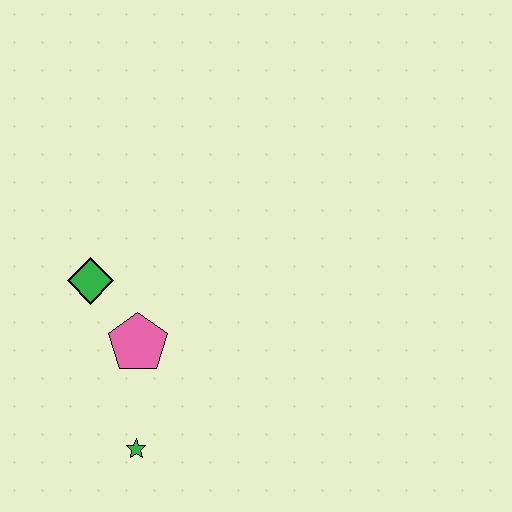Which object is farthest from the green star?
The green diamond is farthest from the green star.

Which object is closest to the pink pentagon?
The green diamond is closest to the pink pentagon.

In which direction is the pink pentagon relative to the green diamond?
The pink pentagon is below the green diamond.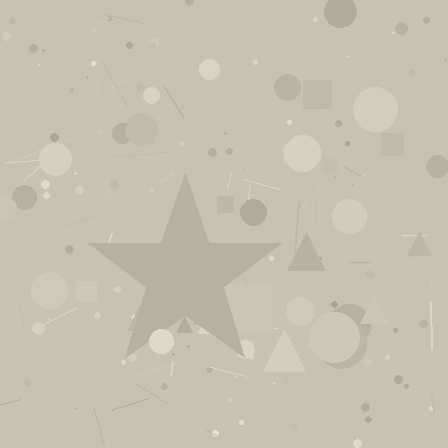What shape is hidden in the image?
A star is hidden in the image.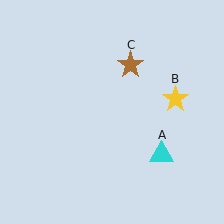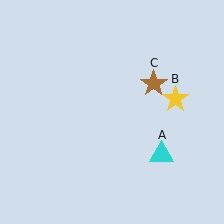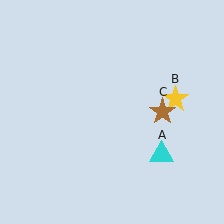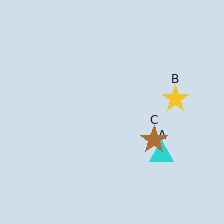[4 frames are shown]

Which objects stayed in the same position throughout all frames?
Cyan triangle (object A) and yellow star (object B) remained stationary.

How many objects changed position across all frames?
1 object changed position: brown star (object C).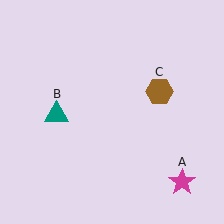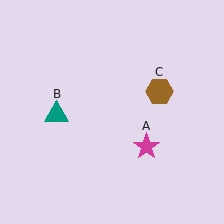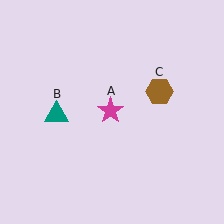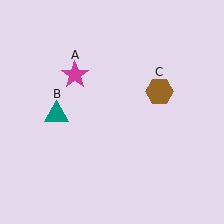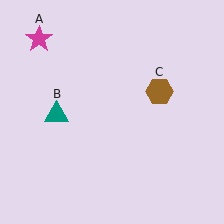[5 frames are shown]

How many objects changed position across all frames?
1 object changed position: magenta star (object A).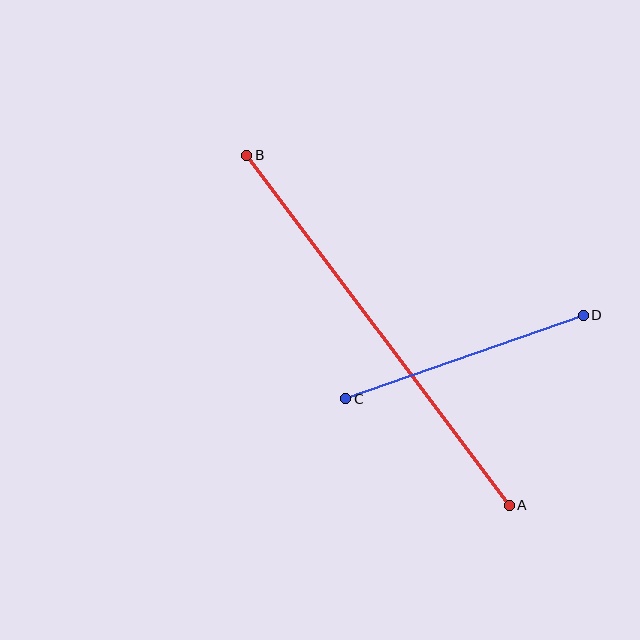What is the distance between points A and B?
The distance is approximately 437 pixels.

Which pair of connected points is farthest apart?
Points A and B are farthest apart.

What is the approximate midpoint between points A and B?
The midpoint is at approximately (378, 330) pixels.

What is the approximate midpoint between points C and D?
The midpoint is at approximately (465, 357) pixels.